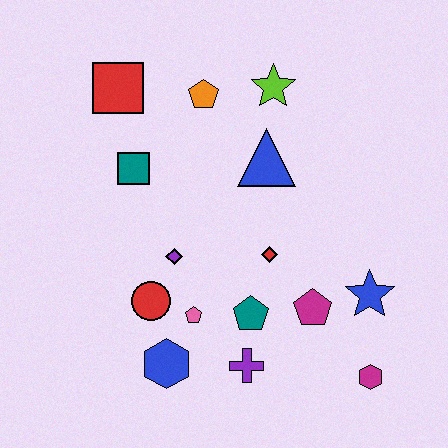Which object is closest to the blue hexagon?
The pink pentagon is closest to the blue hexagon.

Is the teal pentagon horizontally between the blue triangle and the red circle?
Yes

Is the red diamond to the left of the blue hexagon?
No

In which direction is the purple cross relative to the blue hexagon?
The purple cross is to the right of the blue hexagon.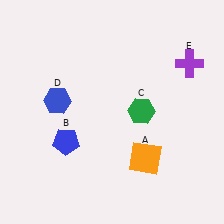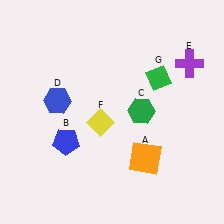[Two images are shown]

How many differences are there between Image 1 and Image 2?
There are 2 differences between the two images.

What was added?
A yellow diamond (F), a green diamond (G) were added in Image 2.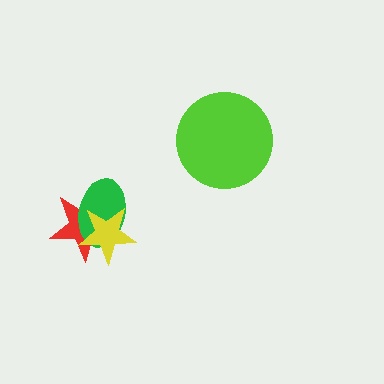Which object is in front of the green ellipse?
The yellow star is in front of the green ellipse.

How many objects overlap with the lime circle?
0 objects overlap with the lime circle.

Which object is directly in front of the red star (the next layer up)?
The green ellipse is directly in front of the red star.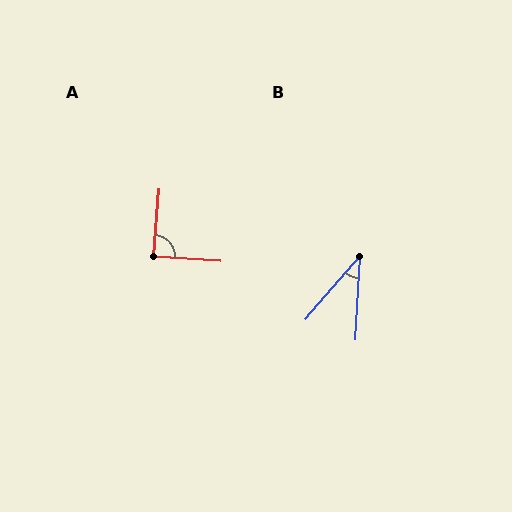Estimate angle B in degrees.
Approximately 37 degrees.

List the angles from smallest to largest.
B (37°), A (89°).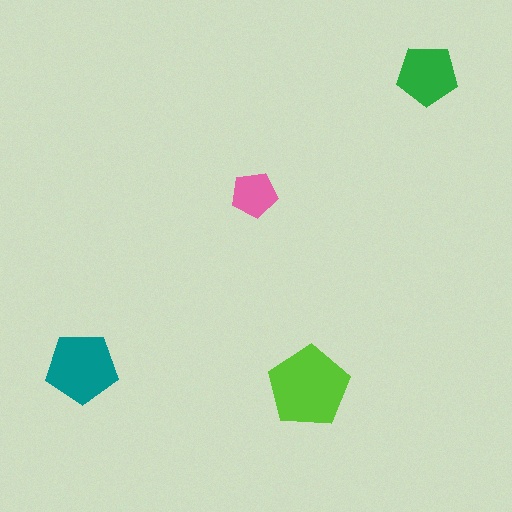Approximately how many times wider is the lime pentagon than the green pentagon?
About 1.5 times wider.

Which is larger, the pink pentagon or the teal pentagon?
The teal one.